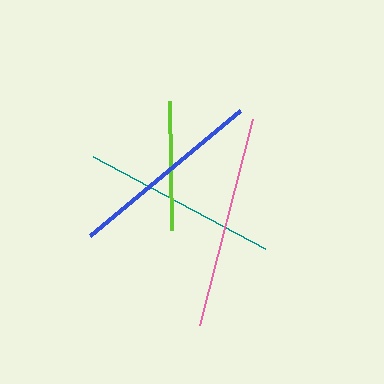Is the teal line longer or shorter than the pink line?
The pink line is longer than the teal line.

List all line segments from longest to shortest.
From longest to shortest: pink, teal, blue, lime.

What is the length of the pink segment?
The pink segment is approximately 212 pixels long.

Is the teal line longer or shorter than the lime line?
The teal line is longer than the lime line.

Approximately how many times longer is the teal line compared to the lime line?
The teal line is approximately 1.5 times the length of the lime line.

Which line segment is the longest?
The pink line is the longest at approximately 212 pixels.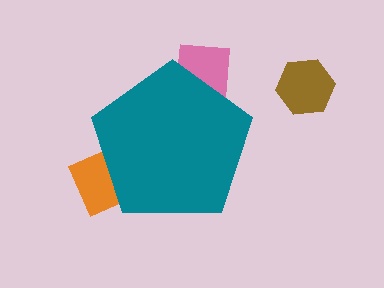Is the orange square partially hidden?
Yes, the orange square is partially hidden behind the teal pentagon.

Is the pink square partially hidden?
Yes, the pink square is partially hidden behind the teal pentagon.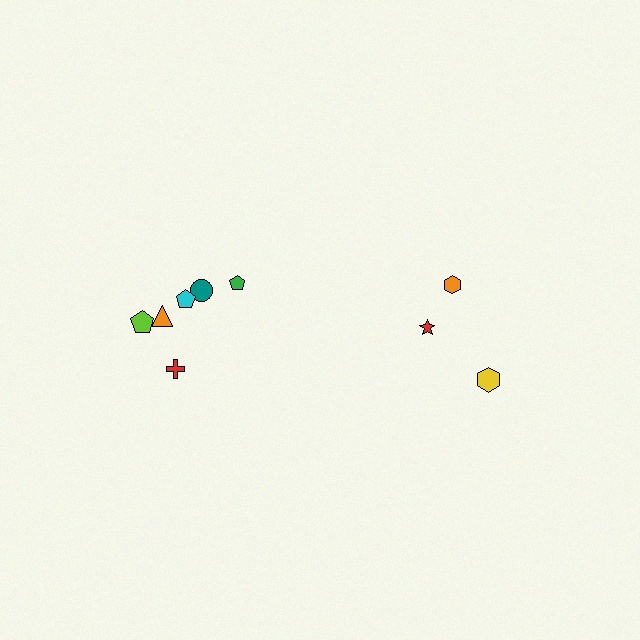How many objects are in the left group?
There are 6 objects.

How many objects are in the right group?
There are 3 objects.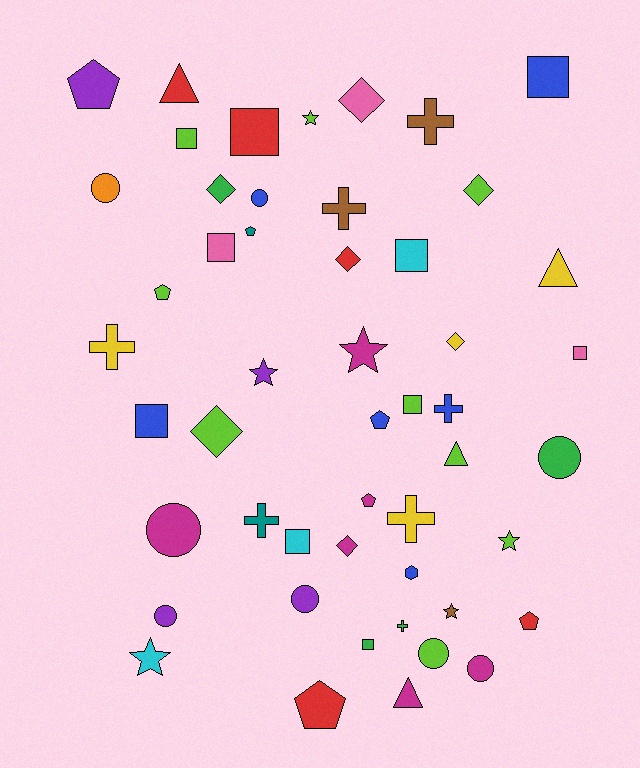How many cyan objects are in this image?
There are 3 cyan objects.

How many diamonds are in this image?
There are 7 diamonds.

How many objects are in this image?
There are 50 objects.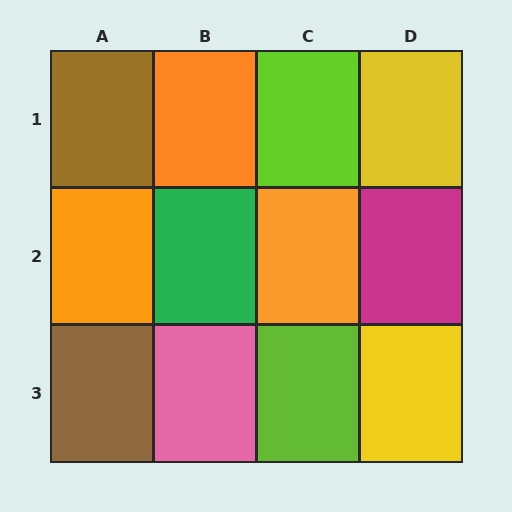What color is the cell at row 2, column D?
Magenta.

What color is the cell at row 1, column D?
Yellow.